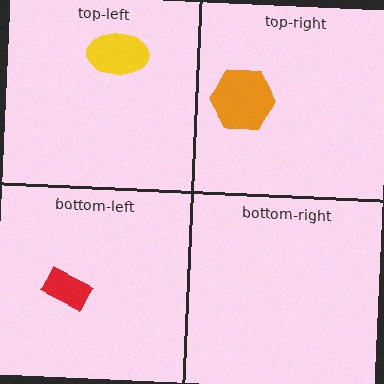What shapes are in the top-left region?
The yellow ellipse.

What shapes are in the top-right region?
The orange hexagon.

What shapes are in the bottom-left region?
The red rectangle.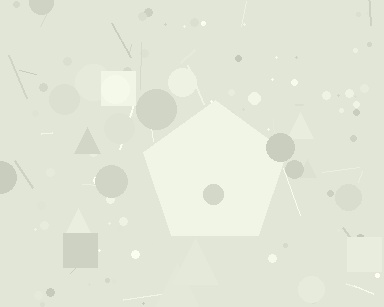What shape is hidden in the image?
A pentagon is hidden in the image.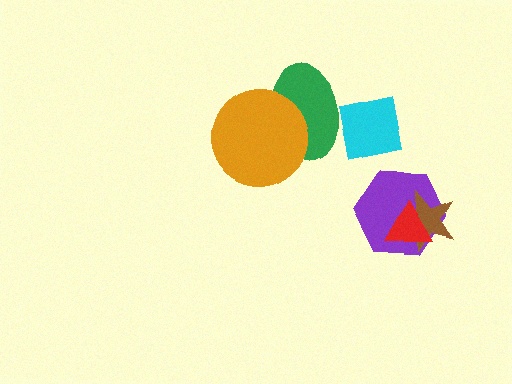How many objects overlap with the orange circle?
1 object overlaps with the orange circle.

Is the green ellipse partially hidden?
Yes, it is partially covered by another shape.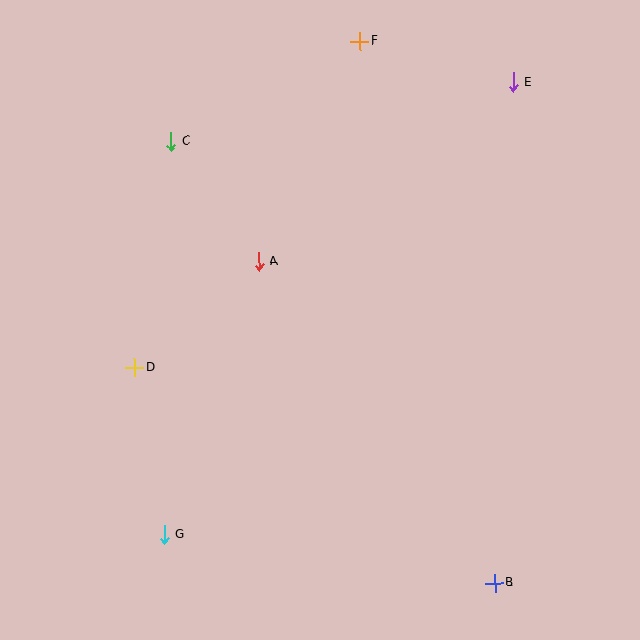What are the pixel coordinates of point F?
Point F is at (360, 41).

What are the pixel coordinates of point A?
Point A is at (258, 261).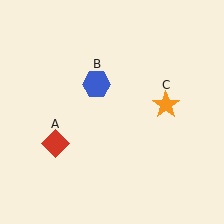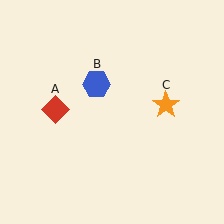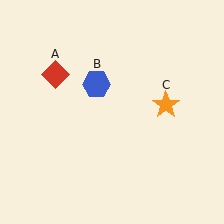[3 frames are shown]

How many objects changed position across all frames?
1 object changed position: red diamond (object A).